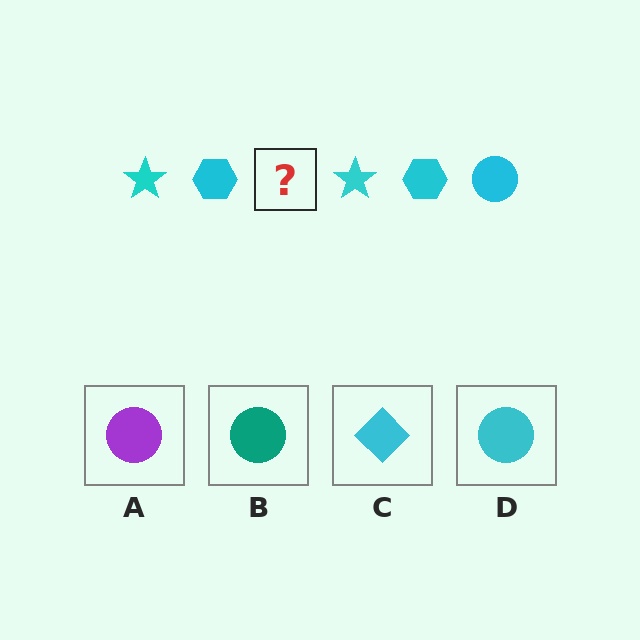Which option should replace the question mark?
Option D.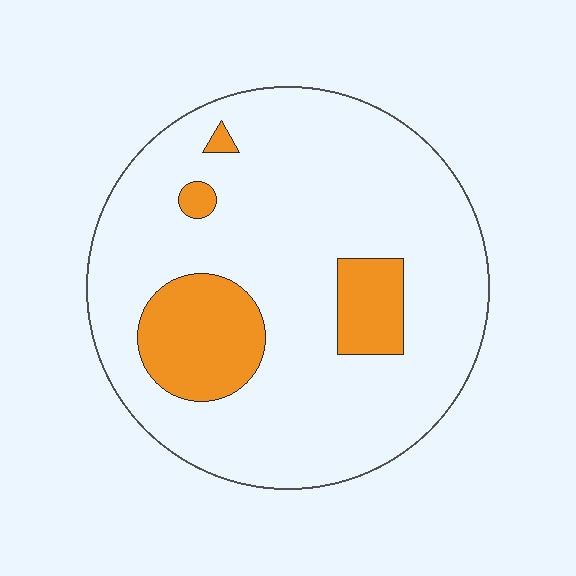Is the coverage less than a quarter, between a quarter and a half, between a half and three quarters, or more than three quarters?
Less than a quarter.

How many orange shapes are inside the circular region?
4.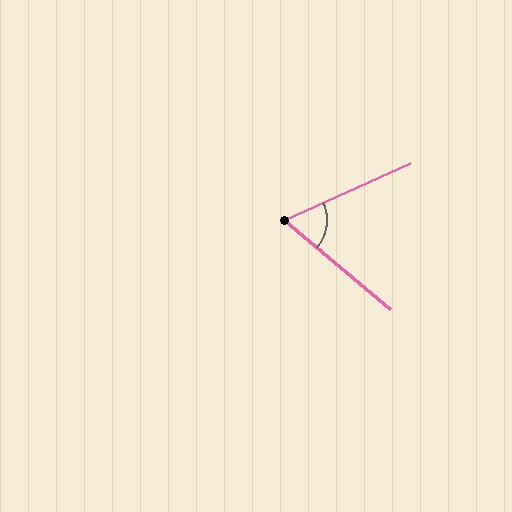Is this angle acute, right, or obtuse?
It is acute.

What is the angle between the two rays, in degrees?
Approximately 65 degrees.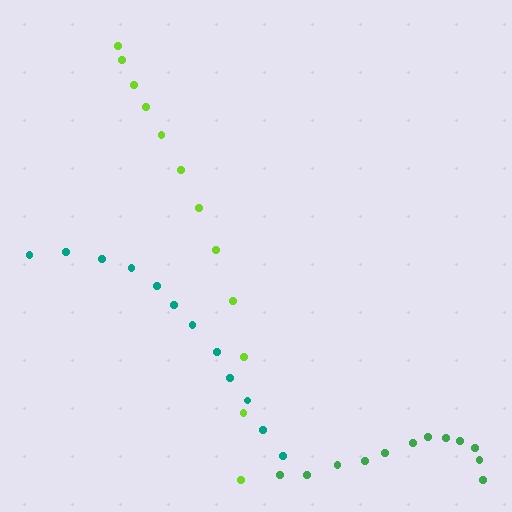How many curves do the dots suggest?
There are 3 distinct paths.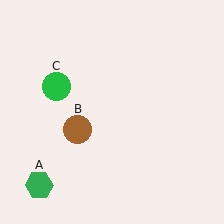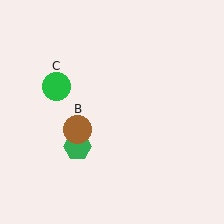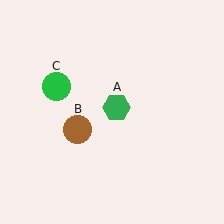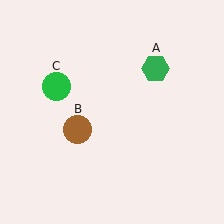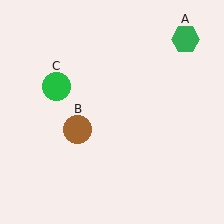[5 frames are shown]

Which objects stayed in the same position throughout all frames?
Brown circle (object B) and green circle (object C) remained stationary.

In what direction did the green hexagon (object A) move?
The green hexagon (object A) moved up and to the right.